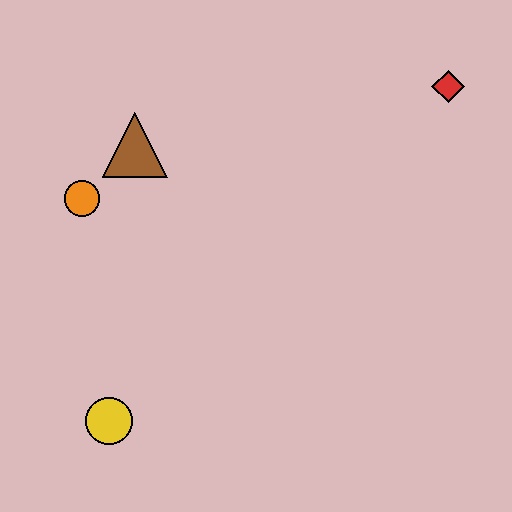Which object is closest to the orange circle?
The brown triangle is closest to the orange circle.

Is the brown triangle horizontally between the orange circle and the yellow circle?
No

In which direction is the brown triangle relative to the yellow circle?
The brown triangle is above the yellow circle.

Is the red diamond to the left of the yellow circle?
No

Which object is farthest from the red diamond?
The yellow circle is farthest from the red diamond.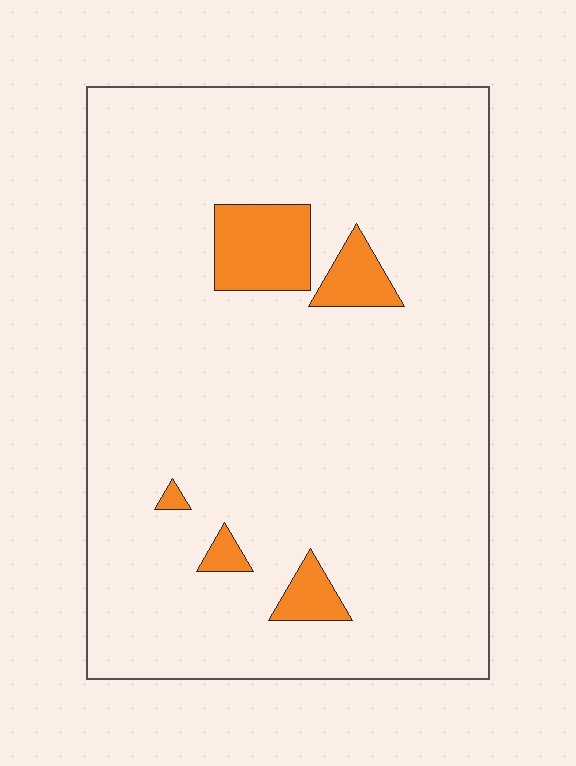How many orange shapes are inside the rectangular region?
5.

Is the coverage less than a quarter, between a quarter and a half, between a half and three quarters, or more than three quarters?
Less than a quarter.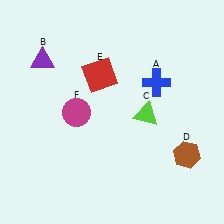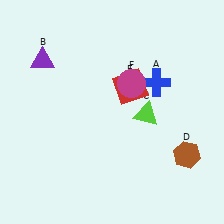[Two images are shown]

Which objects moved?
The objects that moved are: the red square (E), the magenta circle (F).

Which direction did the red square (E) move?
The red square (E) moved right.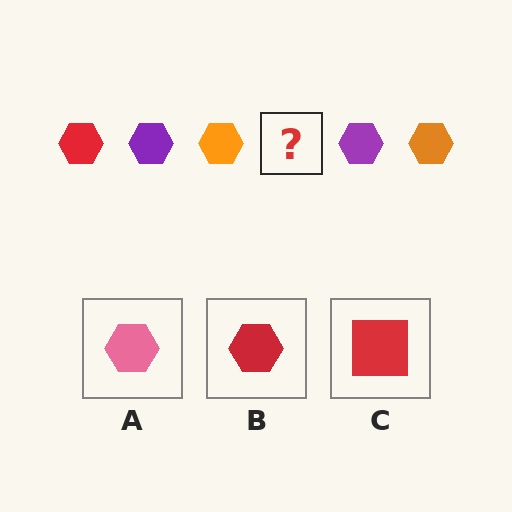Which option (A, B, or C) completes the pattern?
B.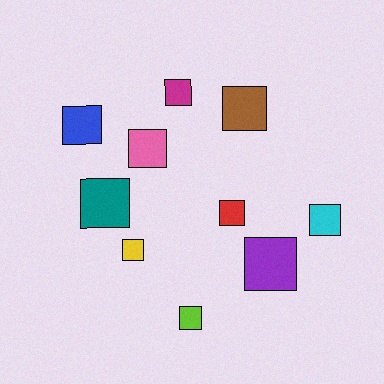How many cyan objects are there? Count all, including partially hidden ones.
There is 1 cyan object.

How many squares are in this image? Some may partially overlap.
There are 10 squares.